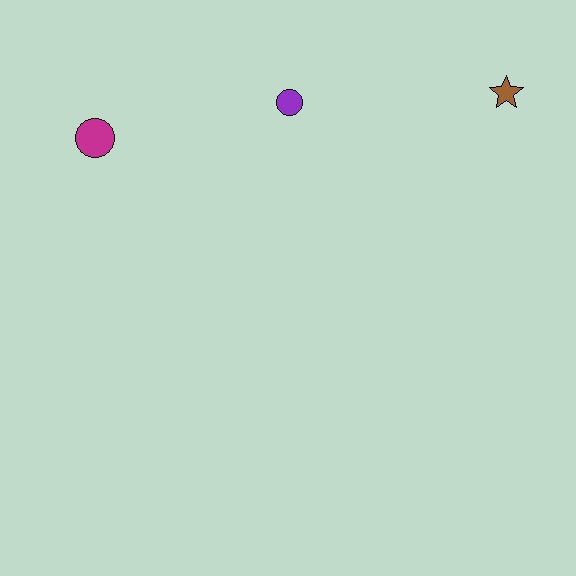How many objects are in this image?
There are 3 objects.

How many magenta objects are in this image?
There is 1 magenta object.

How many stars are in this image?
There is 1 star.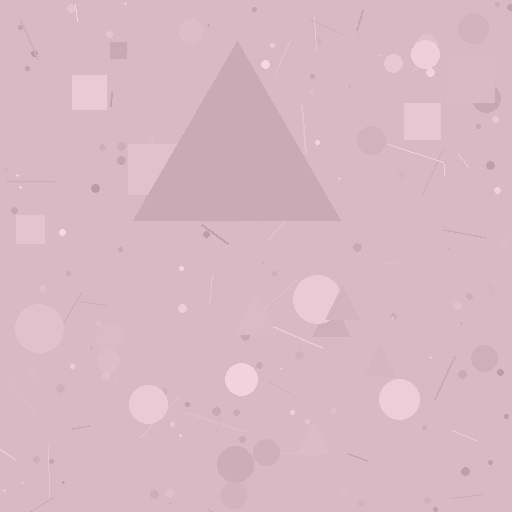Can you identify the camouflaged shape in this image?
The camouflaged shape is a triangle.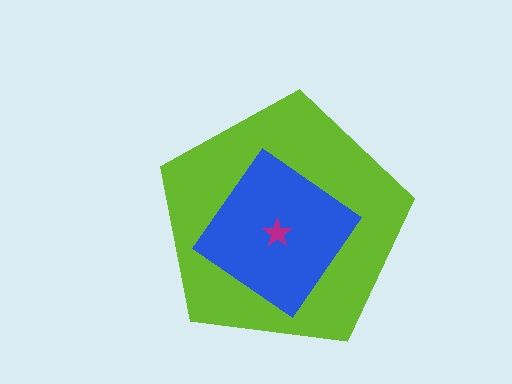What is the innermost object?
The magenta star.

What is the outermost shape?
The lime pentagon.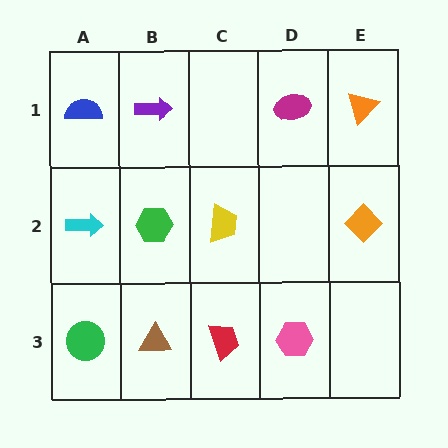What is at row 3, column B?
A brown triangle.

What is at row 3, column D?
A pink hexagon.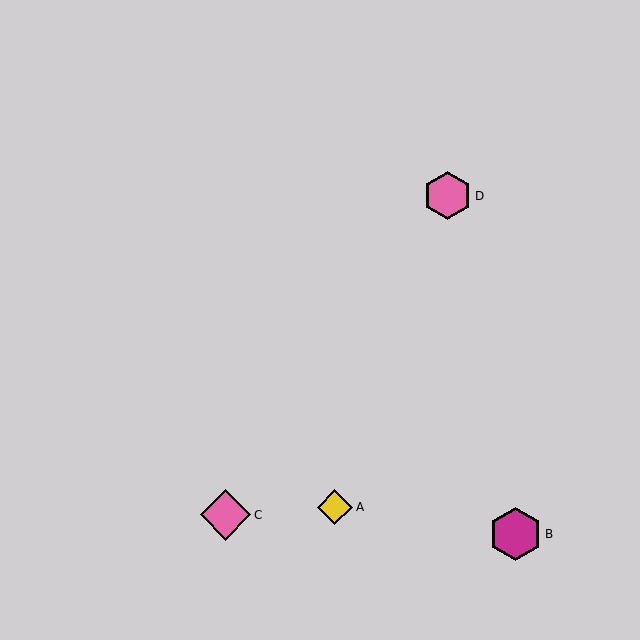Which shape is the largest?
The magenta hexagon (labeled B) is the largest.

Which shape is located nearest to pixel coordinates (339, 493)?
The yellow diamond (labeled A) at (335, 507) is nearest to that location.